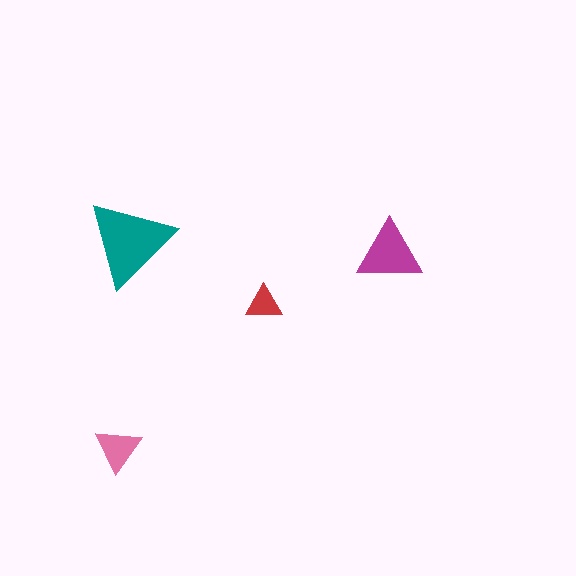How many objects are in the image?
There are 4 objects in the image.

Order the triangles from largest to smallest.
the teal one, the magenta one, the pink one, the red one.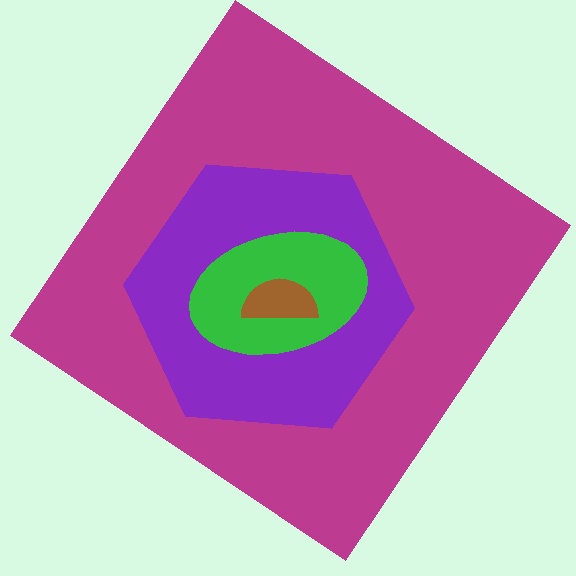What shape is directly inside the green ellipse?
The brown semicircle.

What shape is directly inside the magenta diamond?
The purple hexagon.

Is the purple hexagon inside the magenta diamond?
Yes.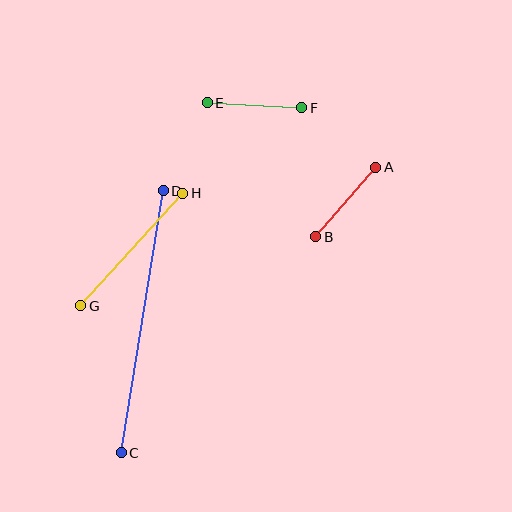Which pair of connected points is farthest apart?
Points C and D are farthest apart.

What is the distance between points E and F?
The distance is approximately 95 pixels.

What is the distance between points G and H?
The distance is approximately 152 pixels.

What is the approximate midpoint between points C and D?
The midpoint is at approximately (142, 322) pixels.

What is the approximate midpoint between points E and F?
The midpoint is at approximately (254, 105) pixels.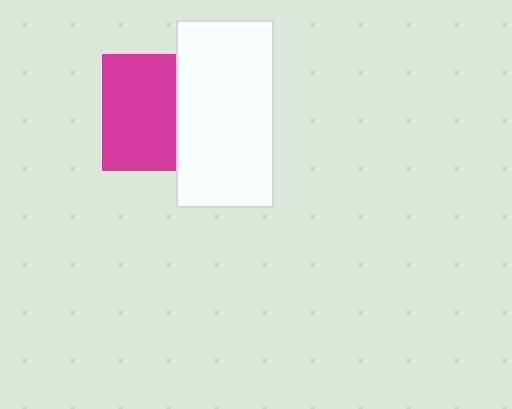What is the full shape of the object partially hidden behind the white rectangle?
The partially hidden object is a magenta square.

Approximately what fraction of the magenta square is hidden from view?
Roughly 37% of the magenta square is hidden behind the white rectangle.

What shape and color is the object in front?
The object in front is a white rectangle.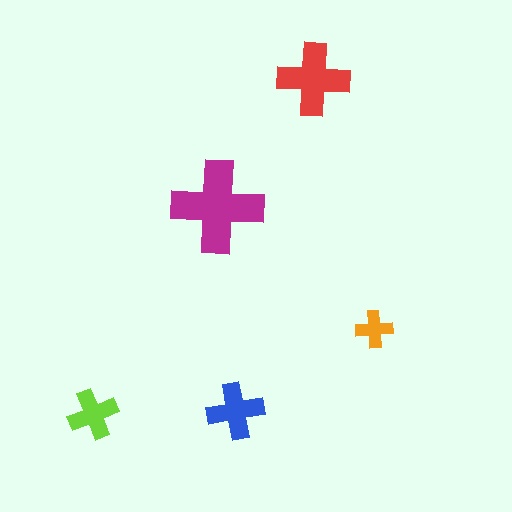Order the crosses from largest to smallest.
the magenta one, the red one, the blue one, the lime one, the orange one.